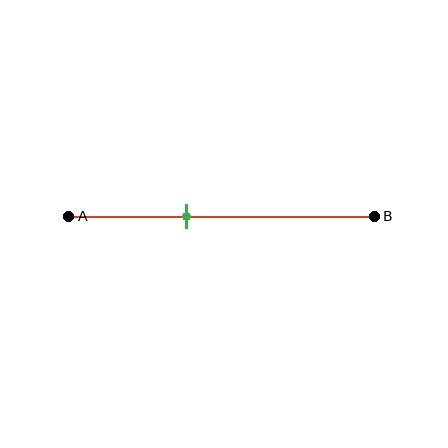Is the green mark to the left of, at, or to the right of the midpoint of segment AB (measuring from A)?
The green mark is to the left of the midpoint of segment AB.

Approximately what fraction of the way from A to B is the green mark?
The green mark is approximately 40% of the way from A to B.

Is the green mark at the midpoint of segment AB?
No, the mark is at about 40% from A, not at the 50% midpoint.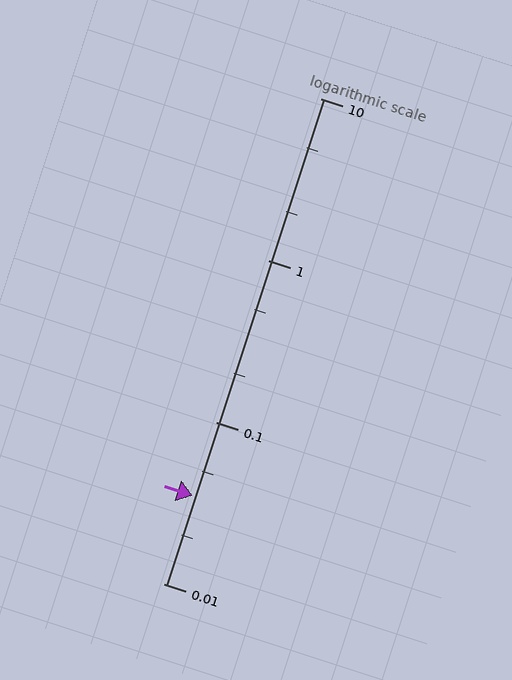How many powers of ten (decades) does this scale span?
The scale spans 3 decades, from 0.01 to 10.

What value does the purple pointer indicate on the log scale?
The pointer indicates approximately 0.035.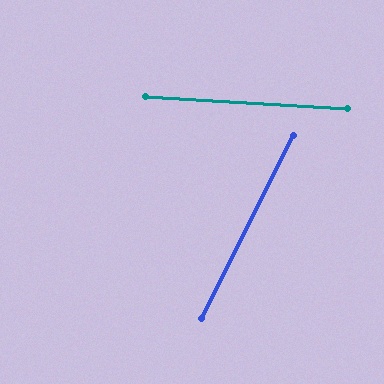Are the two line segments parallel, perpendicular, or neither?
Neither parallel nor perpendicular — they differ by about 67°.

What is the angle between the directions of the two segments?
Approximately 67 degrees.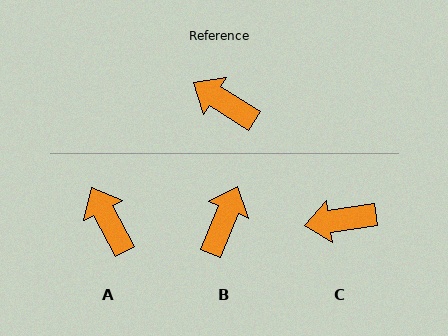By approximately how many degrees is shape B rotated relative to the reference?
Approximately 80 degrees clockwise.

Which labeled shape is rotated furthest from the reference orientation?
B, about 80 degrees away.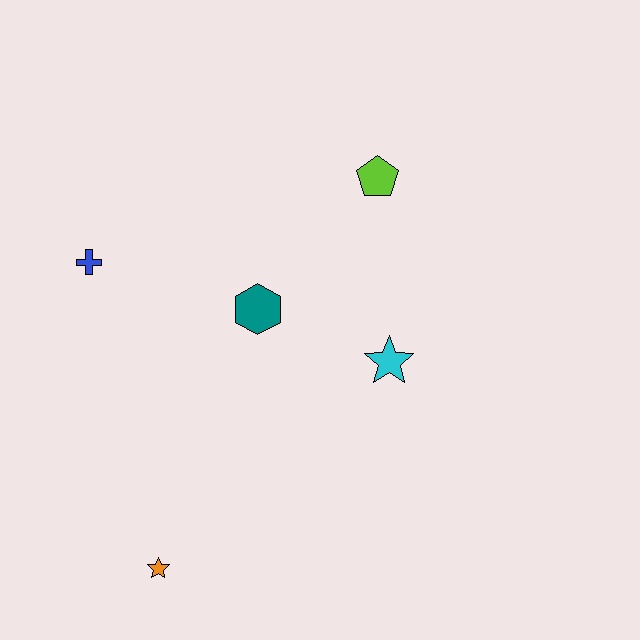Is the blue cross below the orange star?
No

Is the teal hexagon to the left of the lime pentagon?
Yes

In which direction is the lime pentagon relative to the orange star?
The lime pentagon is above the orange star.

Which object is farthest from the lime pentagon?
The orange star is farthest from the lime pentagon.